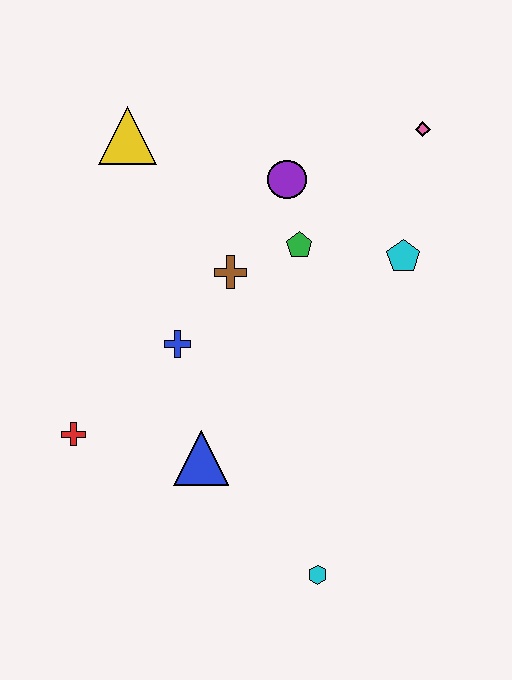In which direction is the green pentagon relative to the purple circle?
The green pentagon is below the purple circle.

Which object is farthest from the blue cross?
The pink diamond is farthest from the blue cross.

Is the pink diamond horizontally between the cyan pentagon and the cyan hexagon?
No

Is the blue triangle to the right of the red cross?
Yes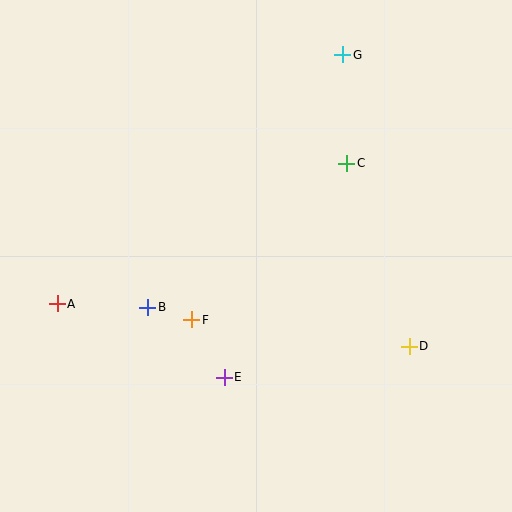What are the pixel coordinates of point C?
Point C is at (347, 163).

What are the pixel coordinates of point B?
Point B is at (148, 307).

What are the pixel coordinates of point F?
Point F is at (192, 320).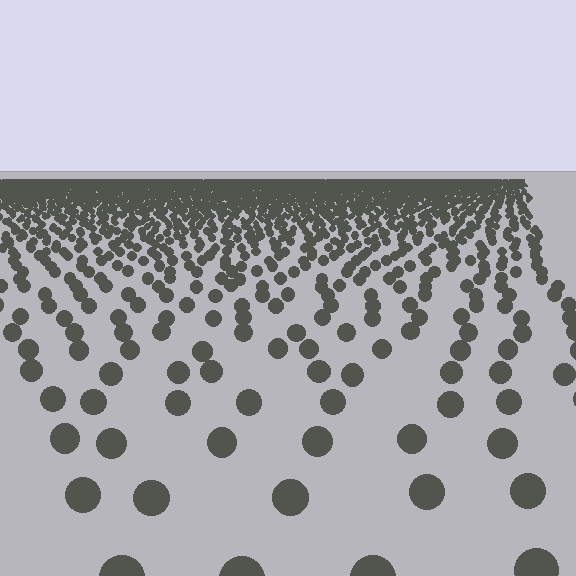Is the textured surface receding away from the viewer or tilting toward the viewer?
The surface is receding away from the viewer. Texture elements get smaller and denser toward the top.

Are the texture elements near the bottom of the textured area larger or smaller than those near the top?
Larger. Near the bottom, elements are closer to the viewer and appear at a bigger on-screen size.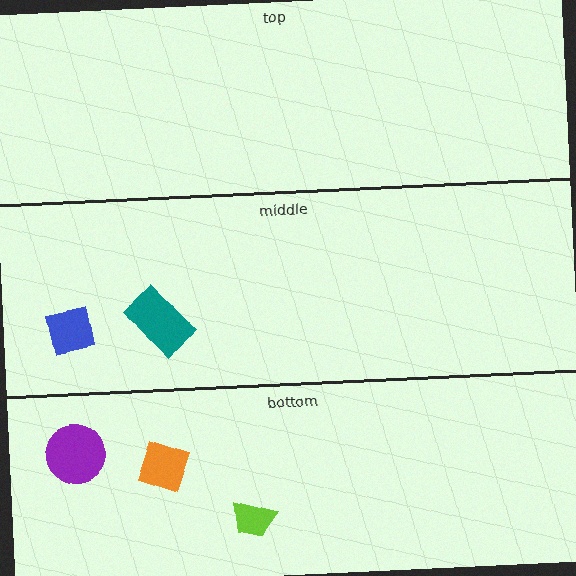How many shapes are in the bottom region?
3.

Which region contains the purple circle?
The bottom region.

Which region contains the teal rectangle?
The middle region.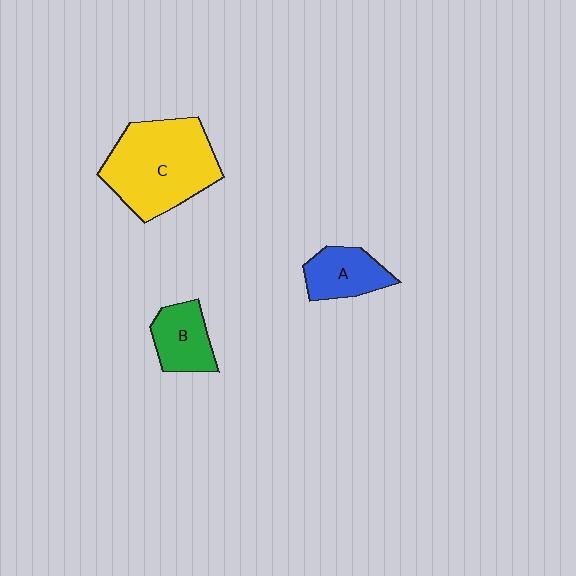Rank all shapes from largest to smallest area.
From largest to smallest: C (yellow), A (blue), B (green).